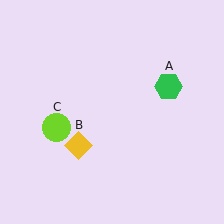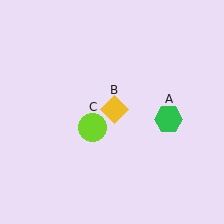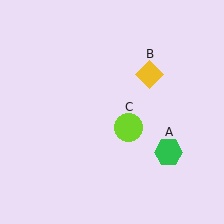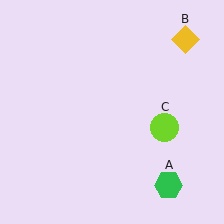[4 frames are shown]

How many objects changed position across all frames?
3 objects changed position: green hexagon (object A), yellow diamond (object B), lime circle (object C).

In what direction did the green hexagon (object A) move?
The green hexagon (object A) moved down.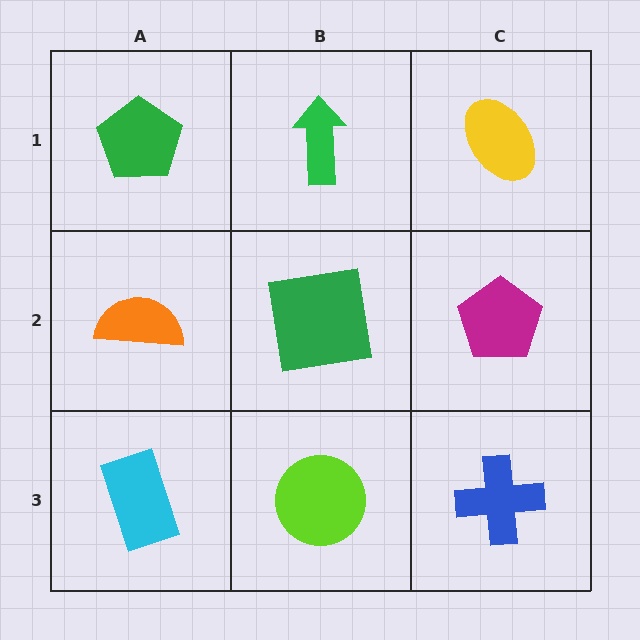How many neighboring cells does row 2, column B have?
4.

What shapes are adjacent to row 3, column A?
An orange semicircle (row 2, column A), a lime circle (row 3, column B).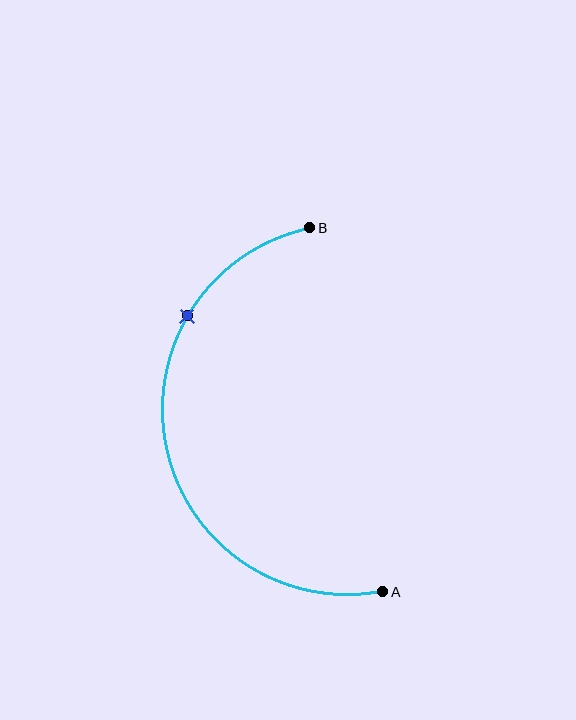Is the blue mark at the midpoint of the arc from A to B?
No. The blue mark lies on the arc but is closer to endpoint B. The arc midpoint would be at the point on the curve equidistant along the arc from both A and B.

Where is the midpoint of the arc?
The arc midpoint is the point on the curve farthest from the straight line joining A and B. It sits to the left of that line.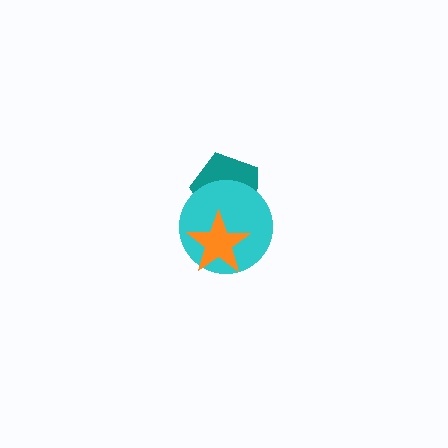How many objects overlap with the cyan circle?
2 objects overlap with the cyan circle.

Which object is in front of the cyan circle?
The orange star is in front of the cyan circle.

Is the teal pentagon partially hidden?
Yes, it is partially covered by another shape.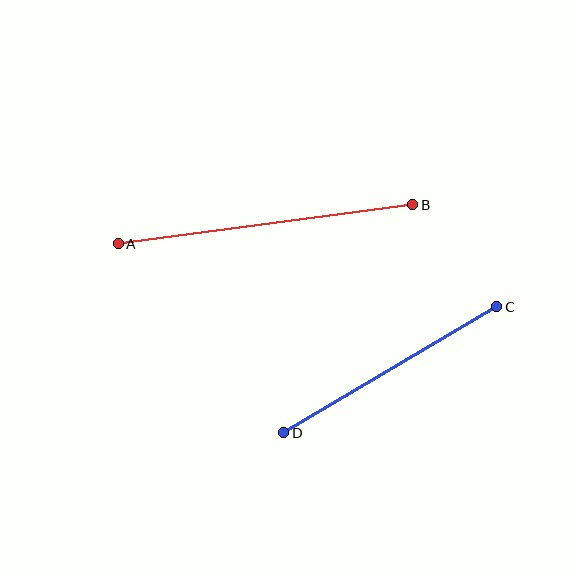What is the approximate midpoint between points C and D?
The midpoint is at approximately (390, 370) pixels.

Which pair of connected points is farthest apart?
Points A and B are farthest apart.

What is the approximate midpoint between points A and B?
The midpoint is at approximately (266, 224) pixels.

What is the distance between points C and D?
The distance is approximately 247 pixels.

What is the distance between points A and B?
The distance is approximately 297 pixels.